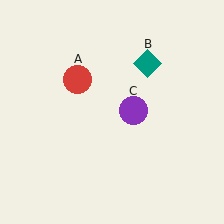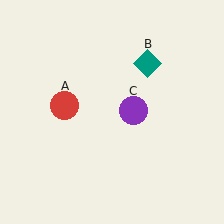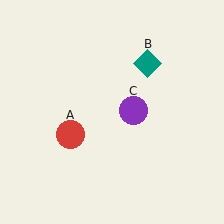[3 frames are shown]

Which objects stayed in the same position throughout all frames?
Teal diamond (object B) and purple circle (object C) remained stationary.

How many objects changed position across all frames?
1 object changed position: red circle (object A).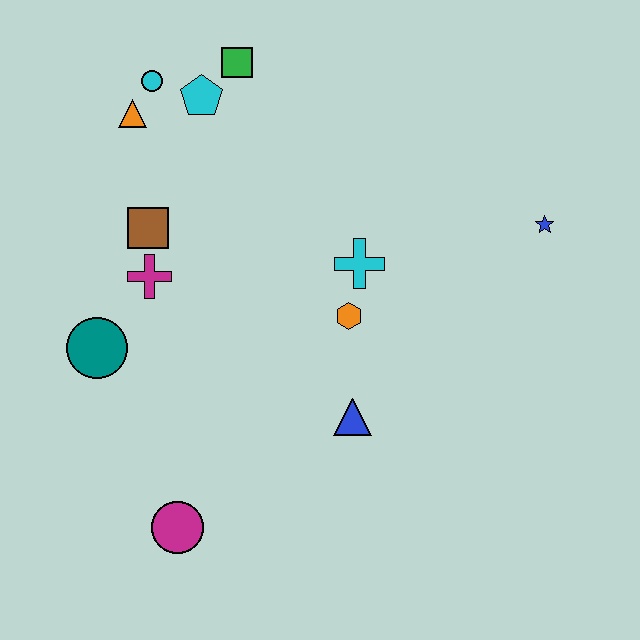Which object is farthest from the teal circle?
The blue star is farthest from the teal circle.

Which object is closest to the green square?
The cyan pentagon is closest to the green square.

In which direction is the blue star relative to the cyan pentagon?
The blue star is to the right of the cyan pentagon.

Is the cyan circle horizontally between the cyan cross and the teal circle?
Yes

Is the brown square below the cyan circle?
Yes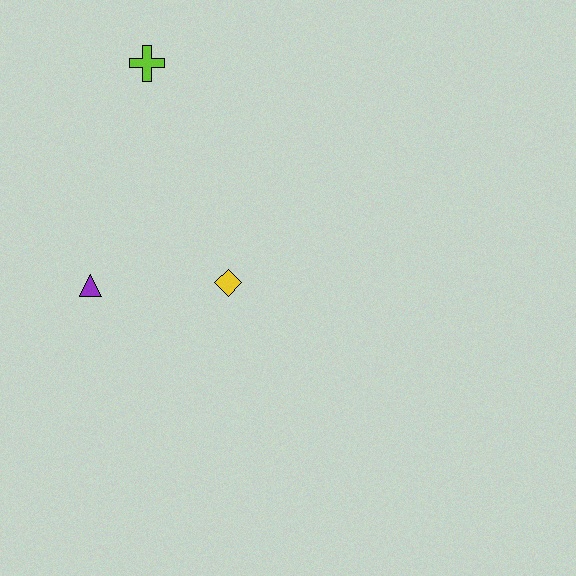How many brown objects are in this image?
There are no brown objects.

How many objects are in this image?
There are 3 objects.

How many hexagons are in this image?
There are no hexagons.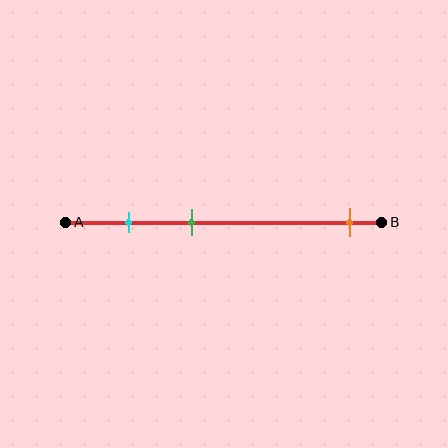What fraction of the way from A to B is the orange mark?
The orange mark is approximately 90% (0.9) of the way from A to B.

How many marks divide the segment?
There are 3 marks dividing the segment.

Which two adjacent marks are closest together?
The cyan and green marks are the closest adjacent pair.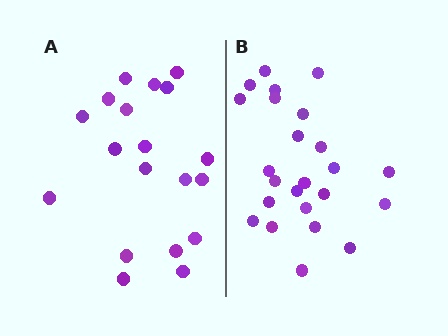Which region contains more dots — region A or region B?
Region B (the right region) has more dots.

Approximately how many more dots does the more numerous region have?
Region B has about 5 more dots than region A.